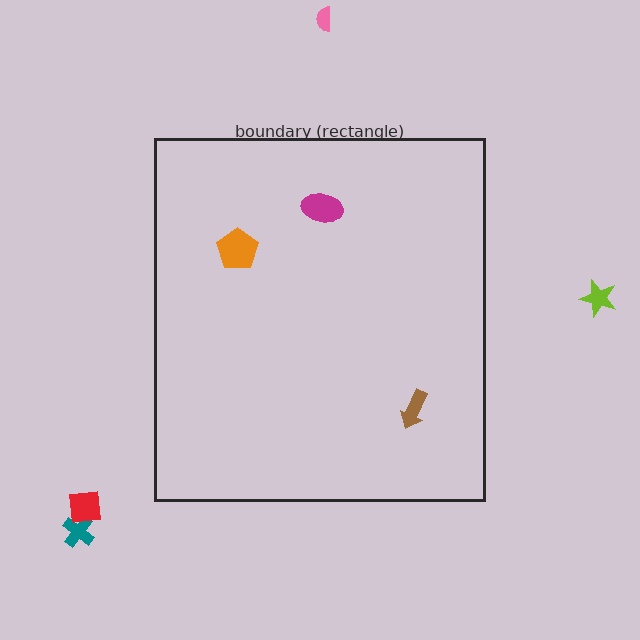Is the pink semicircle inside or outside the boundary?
Outside.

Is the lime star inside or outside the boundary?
Outside.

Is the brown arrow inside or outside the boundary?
Inside.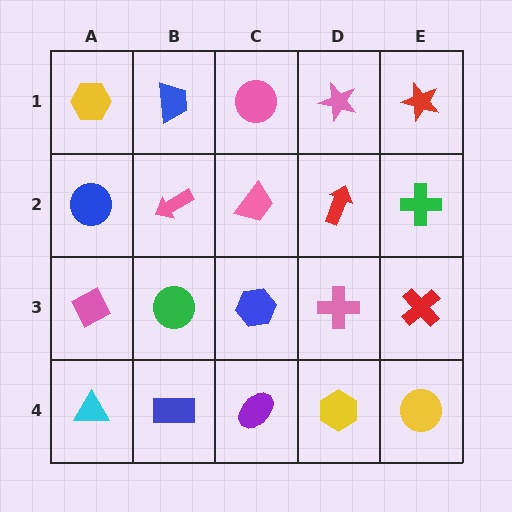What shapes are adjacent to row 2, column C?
A pink circle (row 1, column C), a blue hexagon (row 3, column C), a pink arrow (row 2, column B), a red arrow (row 2, column D).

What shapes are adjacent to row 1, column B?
A pink arrow (row 2, column B), a yellow hexagon (row 1, column A), a pink circle (row 1, column C).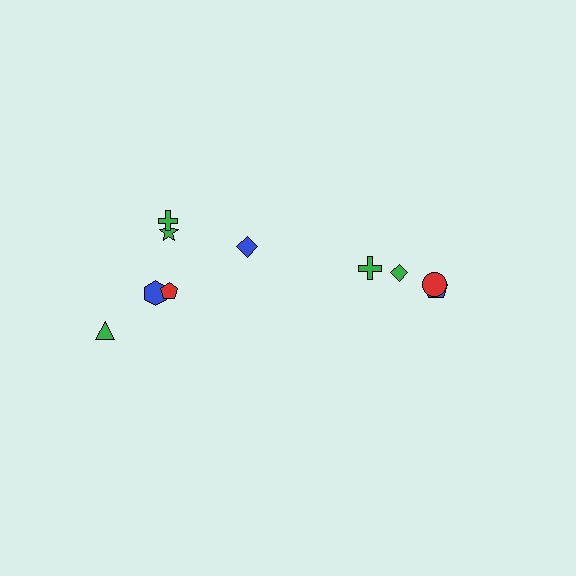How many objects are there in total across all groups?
There are 10 objects.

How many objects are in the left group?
There are 6 objects.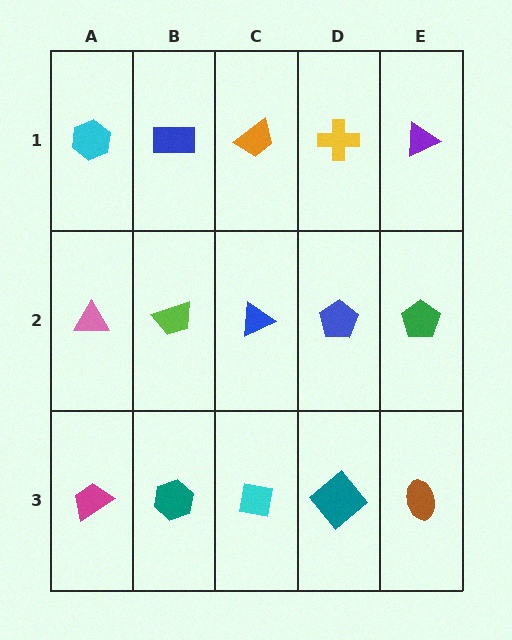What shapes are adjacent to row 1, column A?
A pink triangle (row 2, column A), a blue rectangle (row 1, column B).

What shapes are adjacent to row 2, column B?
A blue rectangle (row 1, column B), a teal hexagon (row 3, column B), a pink triangle (row 2, column A), a blue triangle (row 2, column C).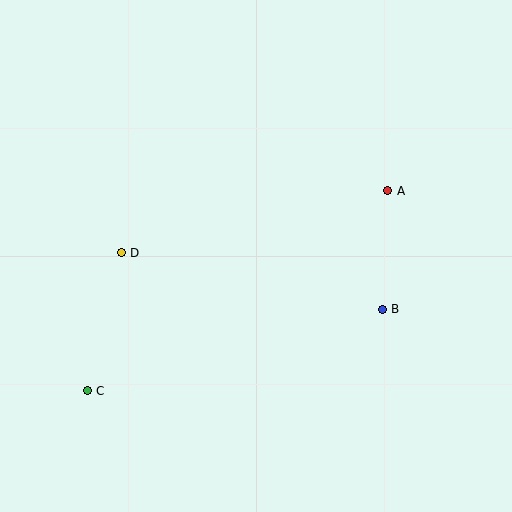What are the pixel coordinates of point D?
Point D is at (121, 253).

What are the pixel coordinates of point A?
Point A is at (388, 191).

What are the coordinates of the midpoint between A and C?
The midpoint between A and C is at (237, 291).